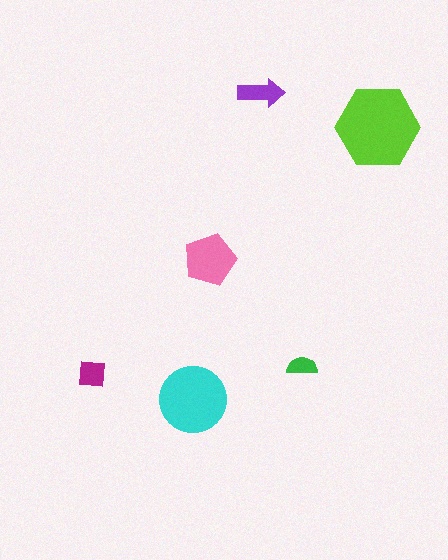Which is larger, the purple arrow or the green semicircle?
The purple arrow.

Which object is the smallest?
The green semicircle.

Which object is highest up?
The purple arrow is topmost.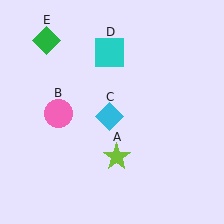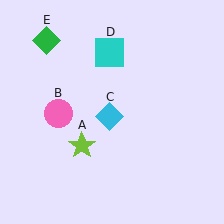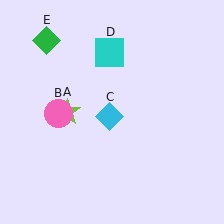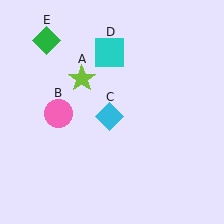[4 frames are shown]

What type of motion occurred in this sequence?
The lime star (object A) rotated clockwise around the center of the scene.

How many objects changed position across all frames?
1 object changed position: lime star (object A).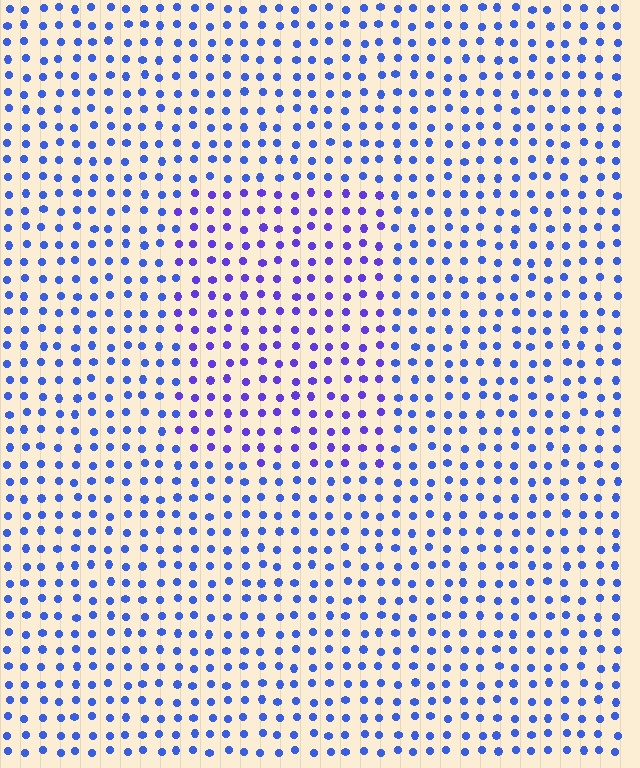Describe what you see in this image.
The image is filled with small blue elements in a uniform arrangement. A rectangle-shaped region is visible where the elements are tinted to a slightly different hue, forming a subtle color boundary.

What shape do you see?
I see a rectangle.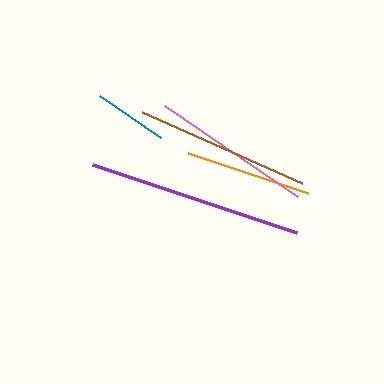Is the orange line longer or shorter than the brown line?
The brown line is longer than the orange line.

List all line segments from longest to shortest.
From longest to shortest: purple, brown, pink, orange, teal.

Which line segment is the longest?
The purple line is the longest at approximately 215 pixels.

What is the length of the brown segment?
The brown segment is approximately 175 pixels long.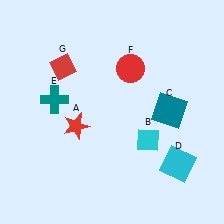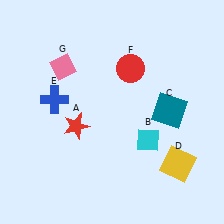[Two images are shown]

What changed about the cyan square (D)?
In Image 1, D is cyan. In Image 2, it changed to yellow.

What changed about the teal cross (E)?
In Image 1, E is teal. In Image 2, it changed to blue.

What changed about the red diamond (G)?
In Image 1, G is red. In Image 2, it changed to pink.